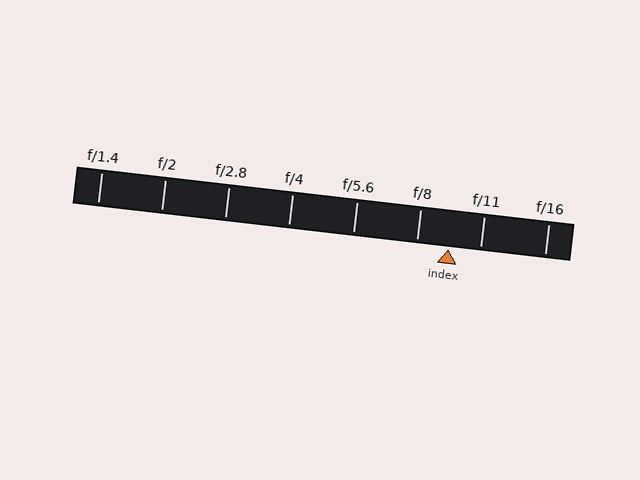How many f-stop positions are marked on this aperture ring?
There are 8 f-stop positions marked.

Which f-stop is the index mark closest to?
The index mark is closest to f/11.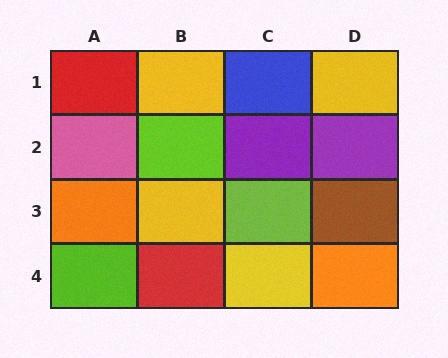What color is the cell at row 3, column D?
Brown.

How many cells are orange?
2 cells are orange.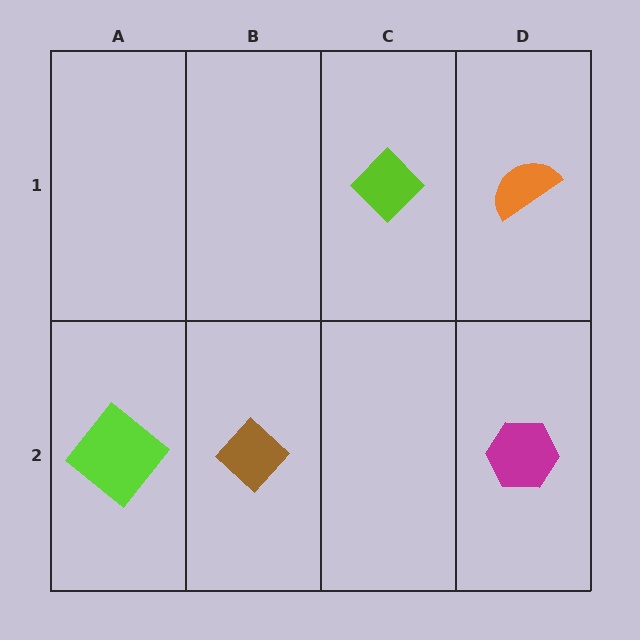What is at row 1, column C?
A lime diamond.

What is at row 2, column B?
A brown diamond.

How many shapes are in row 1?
2 shapes.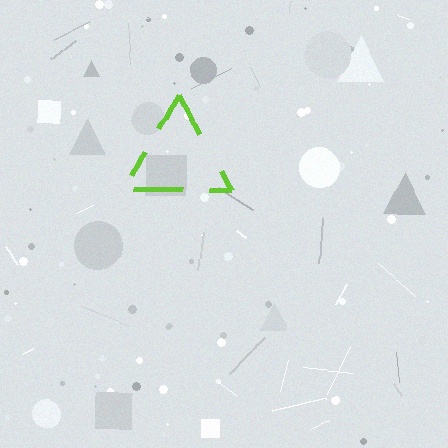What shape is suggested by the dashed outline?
The dashed outline suggests a triangle.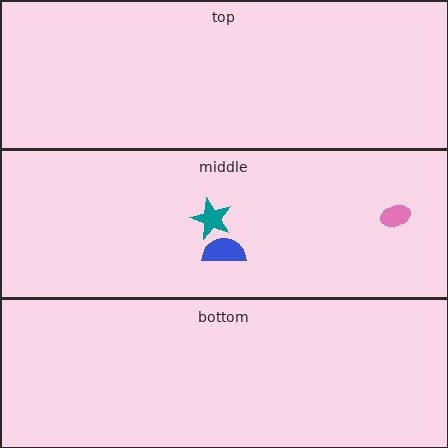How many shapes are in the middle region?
3.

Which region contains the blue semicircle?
The middle region.